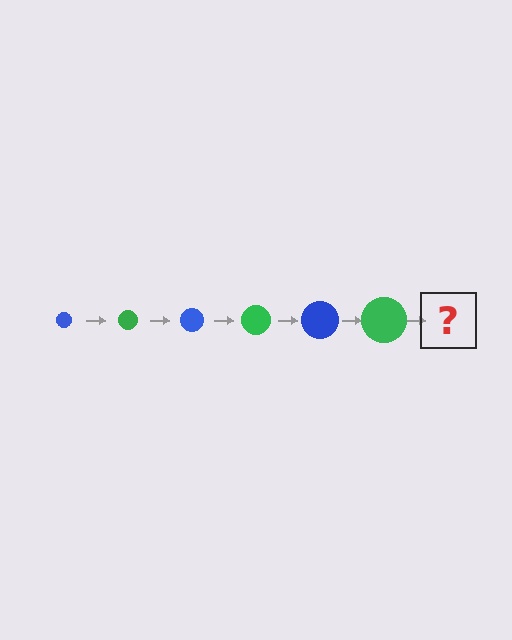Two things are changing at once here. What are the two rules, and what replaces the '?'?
The two rules are that the circle grows larger each step and the color cycles through blue and green. The '?' should be a blue circle, larger than the previous one.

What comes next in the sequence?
The next element should be a blue circle, larger than the previous one.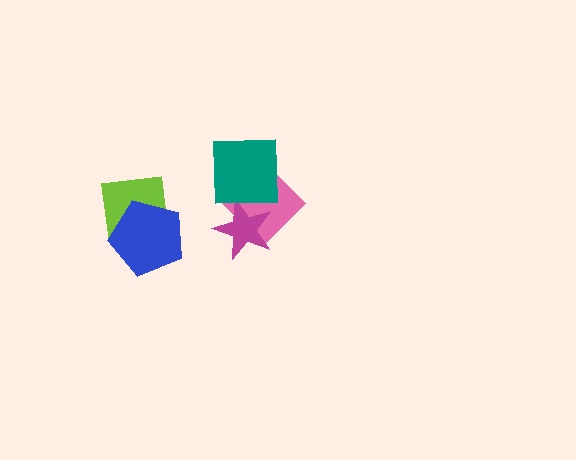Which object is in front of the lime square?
The blue pentagon is in front of the lime square.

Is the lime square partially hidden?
Yes, it is partially covered by another shape.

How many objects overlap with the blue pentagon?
1 object overlaps with the blue pentagon.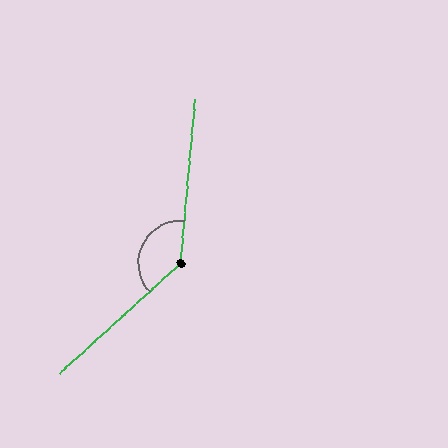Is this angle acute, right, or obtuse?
It is obtuse.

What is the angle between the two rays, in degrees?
Approximately 137 degrees.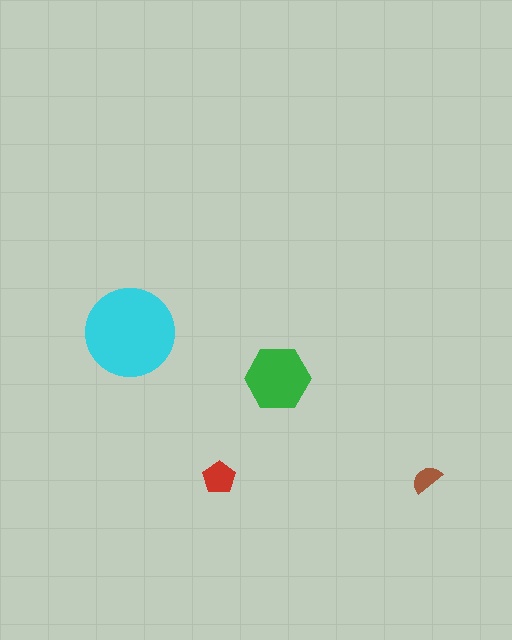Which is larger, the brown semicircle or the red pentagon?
The red pentagon.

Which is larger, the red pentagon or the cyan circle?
The cyan circle.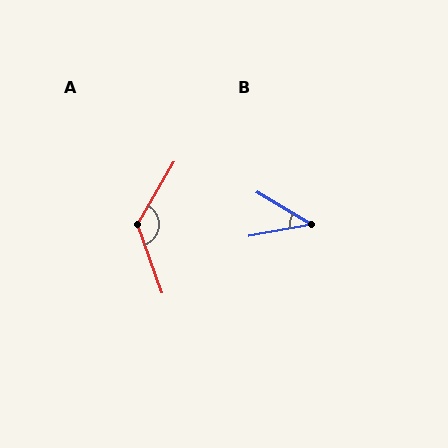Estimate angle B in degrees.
Approximately 41 degrees.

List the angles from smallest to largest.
B (41°), A (130°).